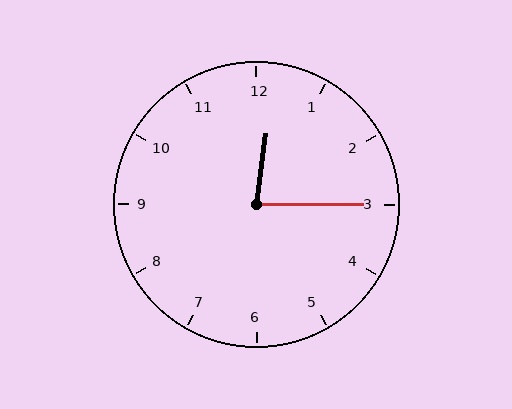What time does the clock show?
12:15.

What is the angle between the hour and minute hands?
Approximately 82 degrees.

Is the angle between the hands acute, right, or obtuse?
It is acute.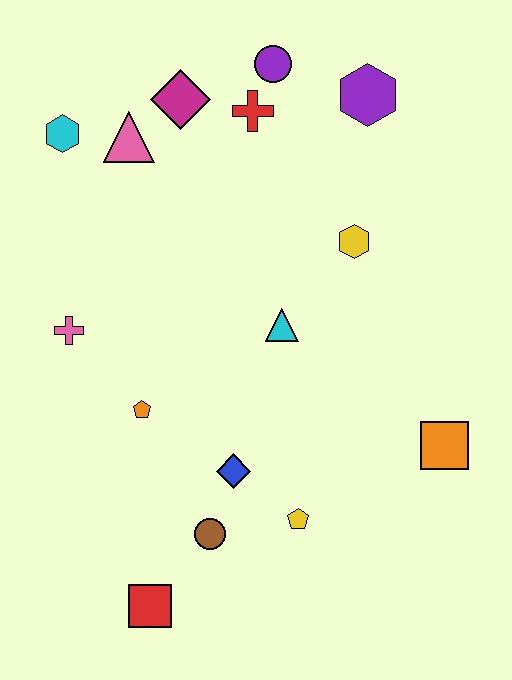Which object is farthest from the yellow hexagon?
The red square is farthest from the yellow hexagon.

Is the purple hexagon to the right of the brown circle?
Yes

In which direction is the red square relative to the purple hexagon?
The red square is below the purple hexagon.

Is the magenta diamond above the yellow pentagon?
Yes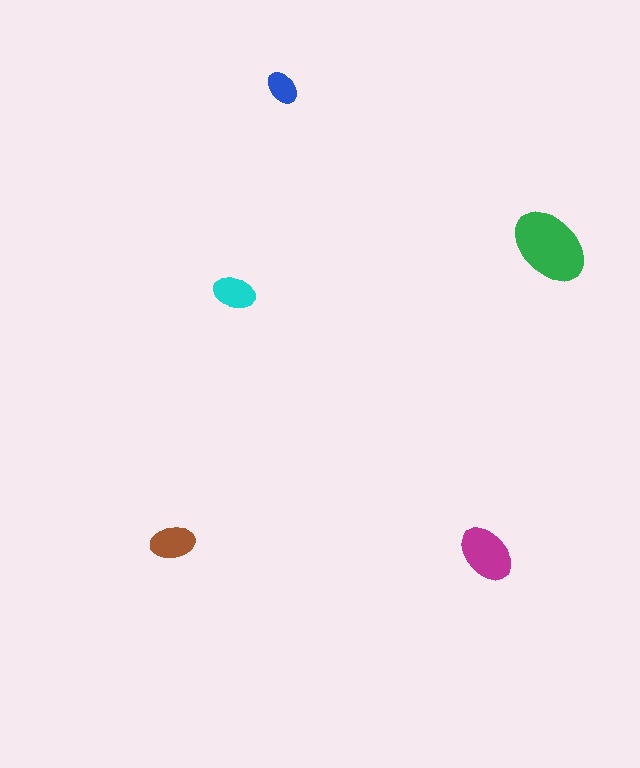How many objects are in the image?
There are 5 objects in the image.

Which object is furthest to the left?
The brown ellipse is leftmost.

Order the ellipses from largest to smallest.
the green one, the magenta one, the brown one, the cyan one, the blue one.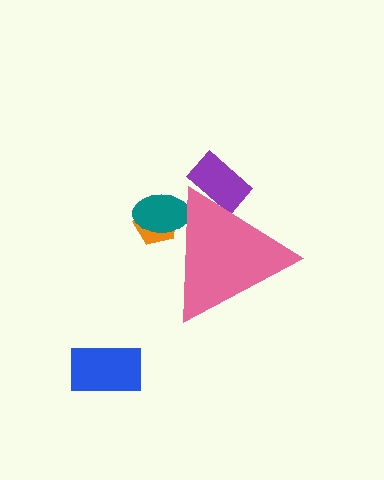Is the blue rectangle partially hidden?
No, the blue rectangle is fully visible.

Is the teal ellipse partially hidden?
Yes, the teal ellipse is partially hidden behind the pink triangle.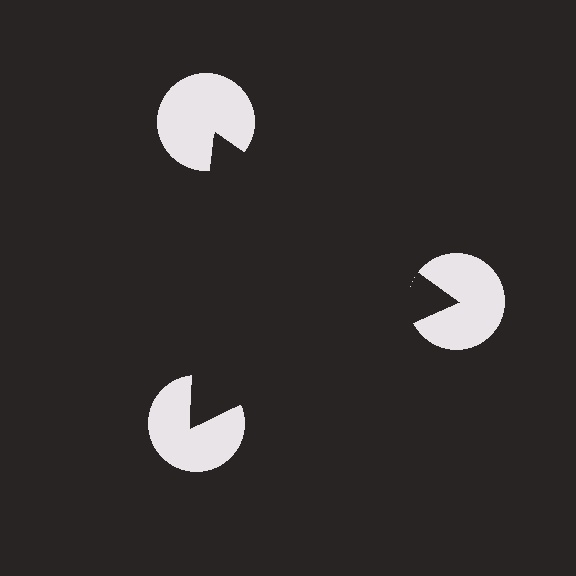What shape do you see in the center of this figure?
An illusory triangle — its edges are inferred from the aligned wedge cuts in the pac-man discs, not physically drawn.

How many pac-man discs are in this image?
There are 3 — one at each vertex of the illusory triangle.